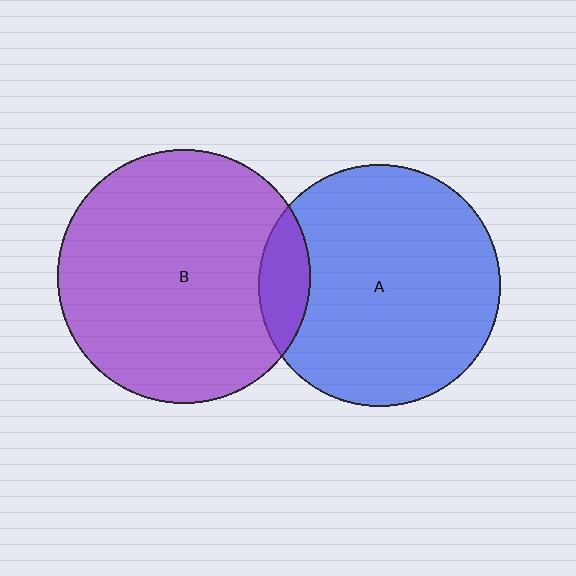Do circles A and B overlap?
Yes.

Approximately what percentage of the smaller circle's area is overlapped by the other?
Approximately 10%.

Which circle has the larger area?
Circle B (purple).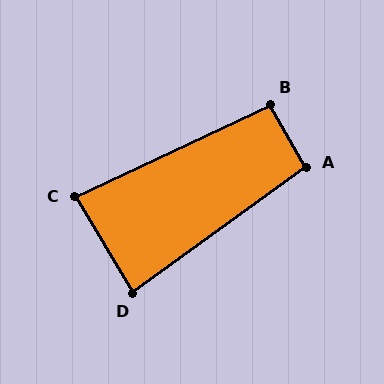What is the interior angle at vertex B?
Approximately 95 degrees (obtuse).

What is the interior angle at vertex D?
Approximately 85 degrees (acute).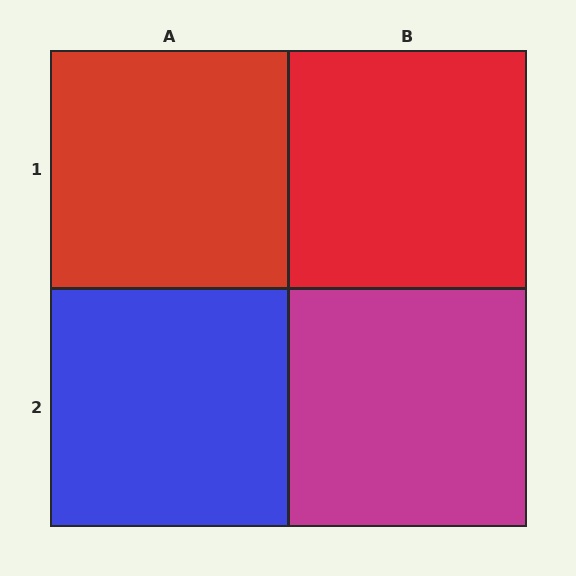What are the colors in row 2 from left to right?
Blue, magenta.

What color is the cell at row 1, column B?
Red.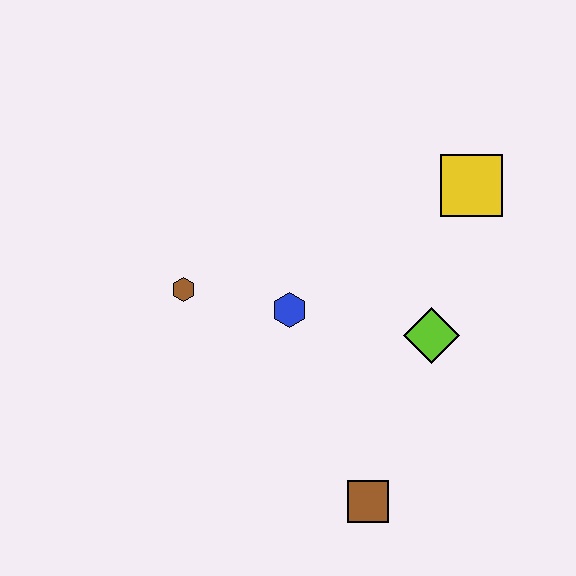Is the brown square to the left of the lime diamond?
Yes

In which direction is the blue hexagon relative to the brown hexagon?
The blue hexagon is to the right of the brown hexagon.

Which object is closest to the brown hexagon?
The blue hexagon is closest to the brown hexagon.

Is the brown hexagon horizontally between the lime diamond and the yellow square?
No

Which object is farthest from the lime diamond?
The brown hexagon is farthest from the lime diamond.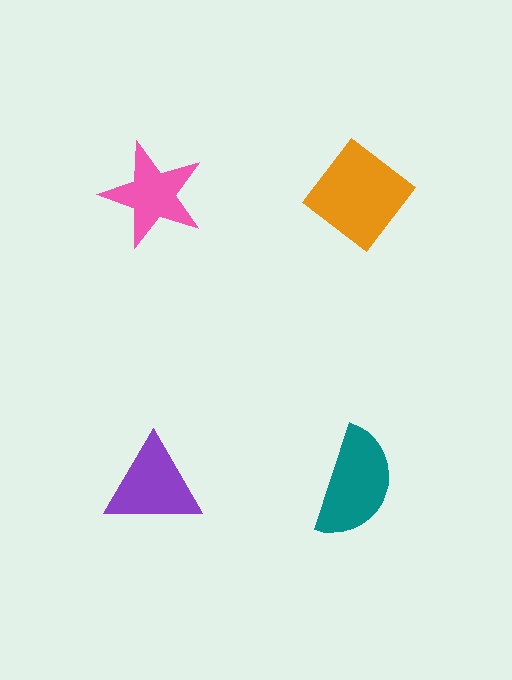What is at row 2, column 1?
A purple triangle.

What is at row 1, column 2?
An orange diamond.